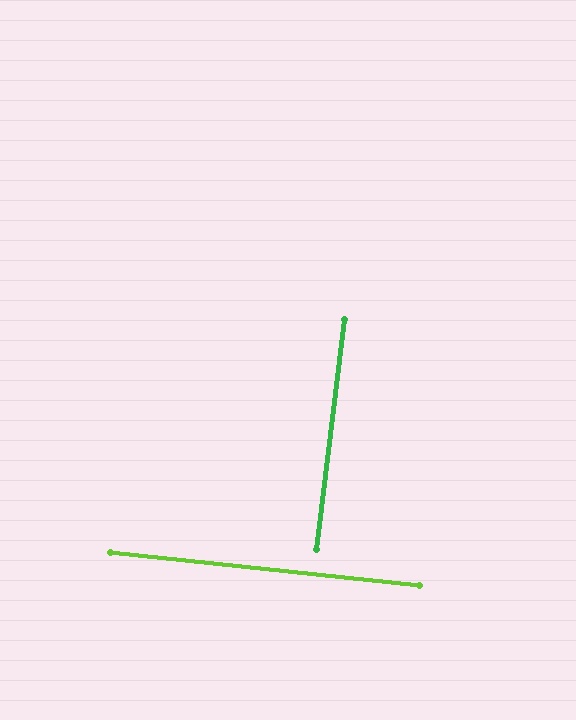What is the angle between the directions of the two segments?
Approximately 89 degrees.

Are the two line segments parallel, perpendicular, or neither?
Perpendicular — they meet at approximately 89°.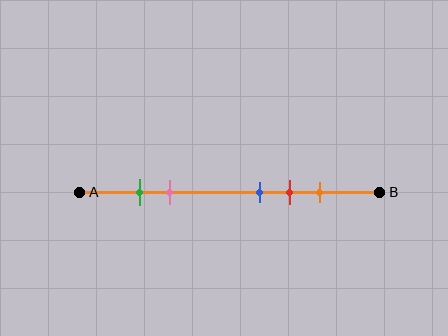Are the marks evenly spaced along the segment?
No, the marks are not evenly spaced.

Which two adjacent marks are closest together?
The green and pink marks are the closest adjacent pair.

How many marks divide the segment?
There are 5 marks dividing the segment.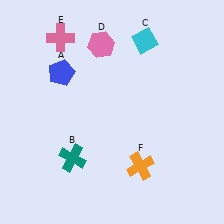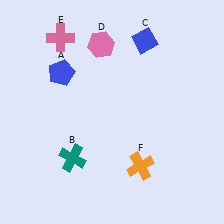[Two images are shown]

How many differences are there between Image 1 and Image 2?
There is 1 difference between the two images.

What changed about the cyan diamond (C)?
In Image 1, C is cyan. In Image 2, it changed to blue.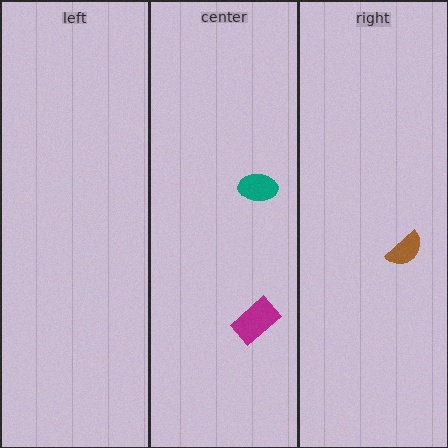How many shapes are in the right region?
1.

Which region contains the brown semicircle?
The right region.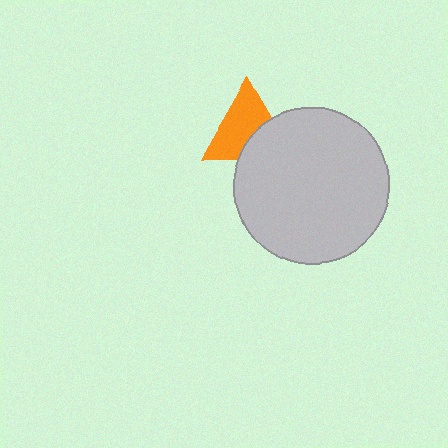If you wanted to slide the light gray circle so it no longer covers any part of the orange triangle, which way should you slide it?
Slide it toward the lower-right — that is the most direct way to separate the two shapes.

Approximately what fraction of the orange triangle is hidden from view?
Roughly 35% of the orange triangle is hidden behind the light gray circle.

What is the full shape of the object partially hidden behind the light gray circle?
The partially hidden object is an orange triangle.